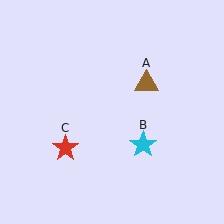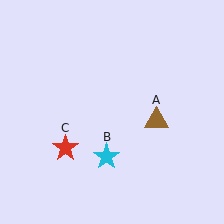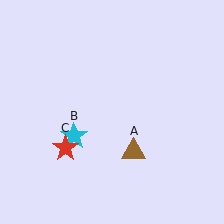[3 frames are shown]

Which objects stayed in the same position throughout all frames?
Red star (object C) remained stationary.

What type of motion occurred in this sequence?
The brown triangle (object A), cyan star (object B) rotated clockwise around the center of the scene.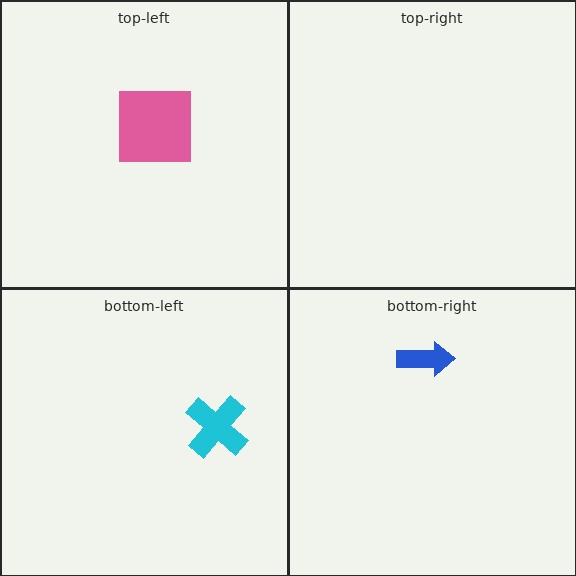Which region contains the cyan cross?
The bottom-left region.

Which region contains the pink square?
The top-left region.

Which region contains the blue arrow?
The bottom-right region.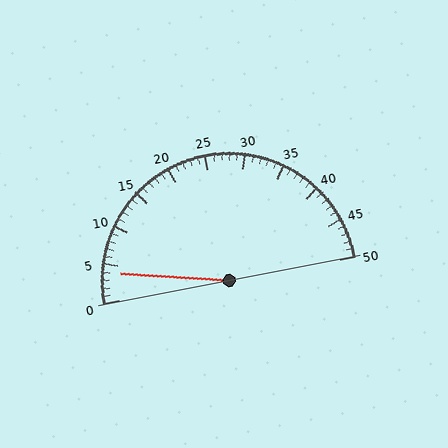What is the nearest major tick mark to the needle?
The nearest major tick mark is 5.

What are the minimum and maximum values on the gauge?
The gauge ranges from 0 to 50.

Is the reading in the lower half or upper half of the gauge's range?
The reading is in the lower half of the range (0 to 50).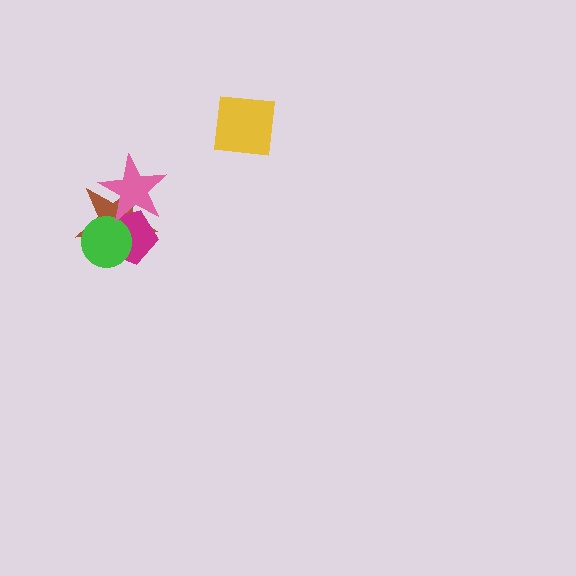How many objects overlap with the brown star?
3 objects overlap with the brown star.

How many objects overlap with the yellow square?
0 objects overlap with the yellow square.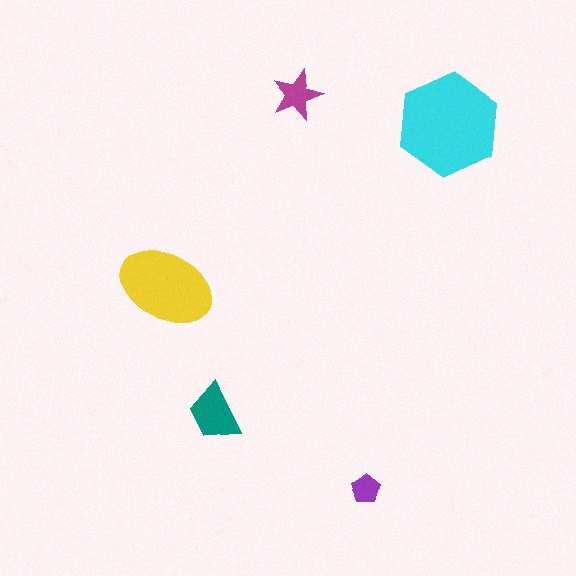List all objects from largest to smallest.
The cyan hexagon, the yellow ellipse, the teal trapezoid, the magenta star, the purple pentagon.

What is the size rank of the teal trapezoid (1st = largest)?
3rd.